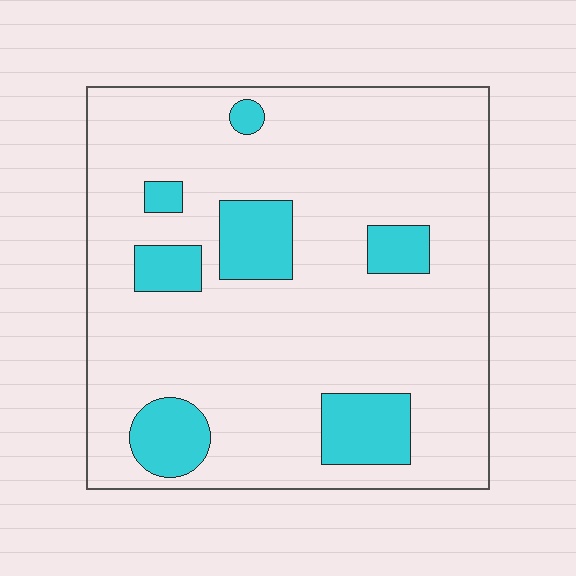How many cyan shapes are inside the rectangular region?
7.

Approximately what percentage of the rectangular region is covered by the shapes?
Approximately 15%.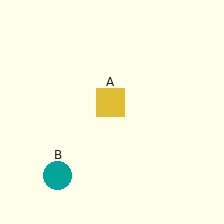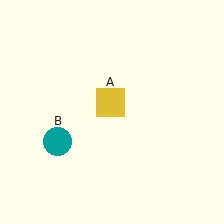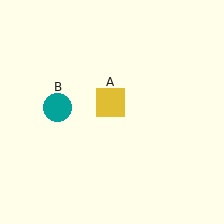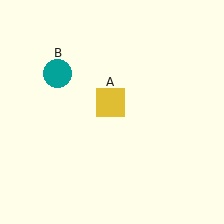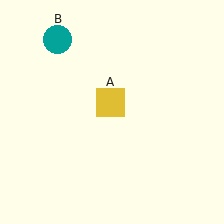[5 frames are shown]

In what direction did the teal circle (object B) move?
The teal circle (object B) moved up.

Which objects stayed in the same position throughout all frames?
Yellow square (object A) remained stationary.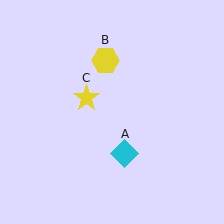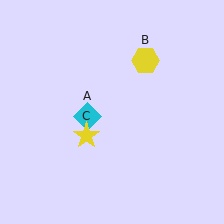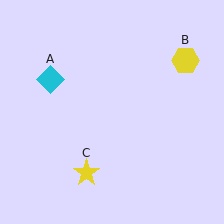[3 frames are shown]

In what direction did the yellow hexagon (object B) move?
The yellow hexagon (object B) moved right.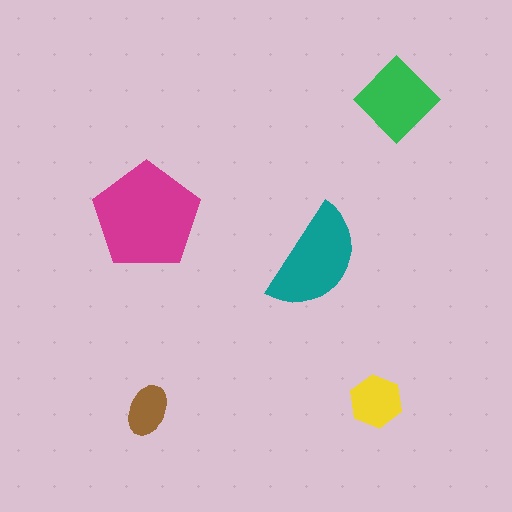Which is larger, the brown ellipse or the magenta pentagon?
The magenta pentagon.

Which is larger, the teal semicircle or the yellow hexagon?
The teal semicircle.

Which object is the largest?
The magenta pentagon.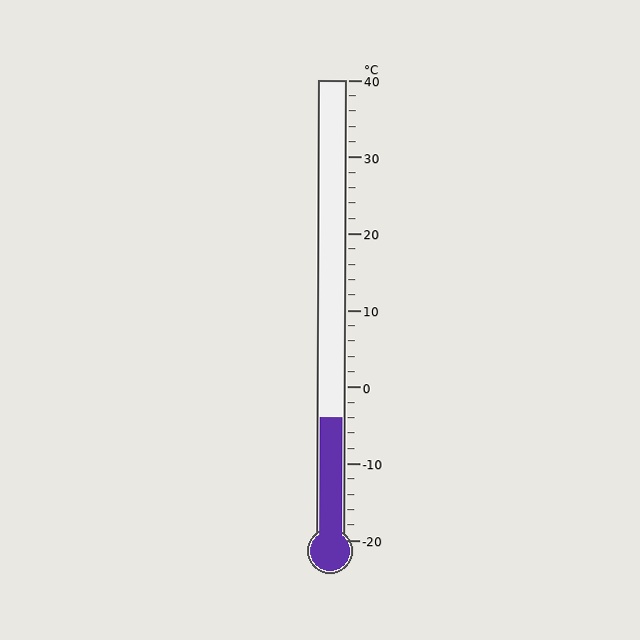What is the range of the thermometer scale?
The thermometer scale ranges from -20°C to 40°C.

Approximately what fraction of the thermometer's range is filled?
The thermometer is filled to approximately 25% of its range.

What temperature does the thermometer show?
The thermometer shows approximately -4°C.